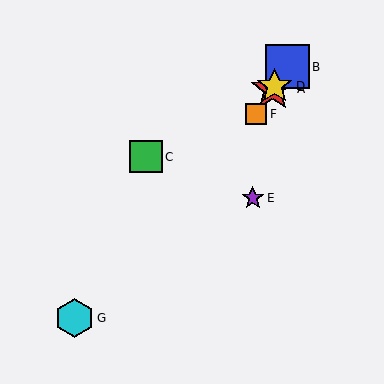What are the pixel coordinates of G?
Object G is at (75, 318).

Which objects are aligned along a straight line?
Objects A, B, D, F are aligned along a straight line.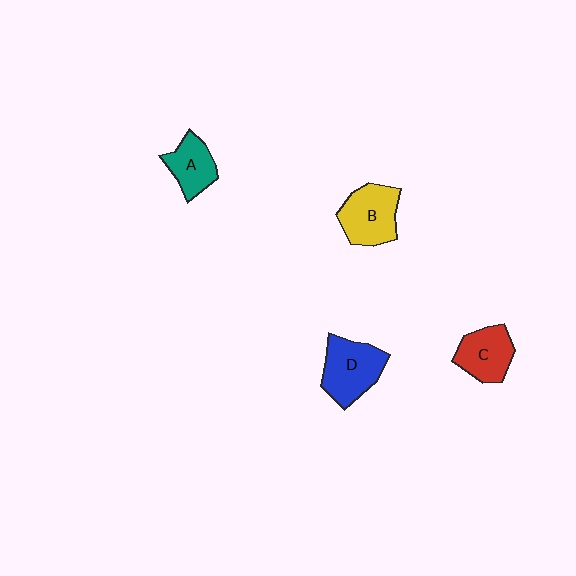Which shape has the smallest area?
Shape A (teal).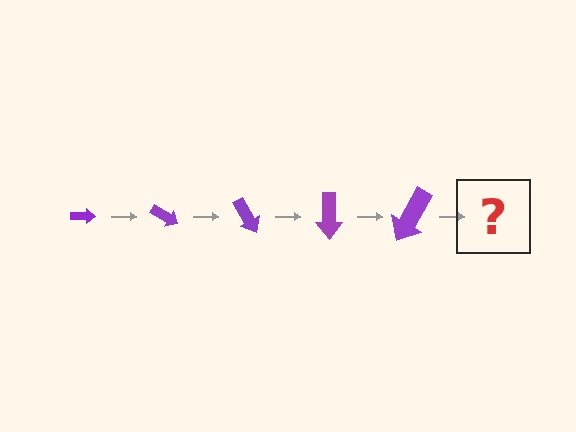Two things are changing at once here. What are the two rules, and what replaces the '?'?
The two rules are that the arrow grows larger each step and it rotates 30 degrees each step. The '?' should be an arrow, larger than the previous one and rotated 150 degrees from the start.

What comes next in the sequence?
The next element should be an arrow, larger than the previous one and rotated 150 degrees from the start.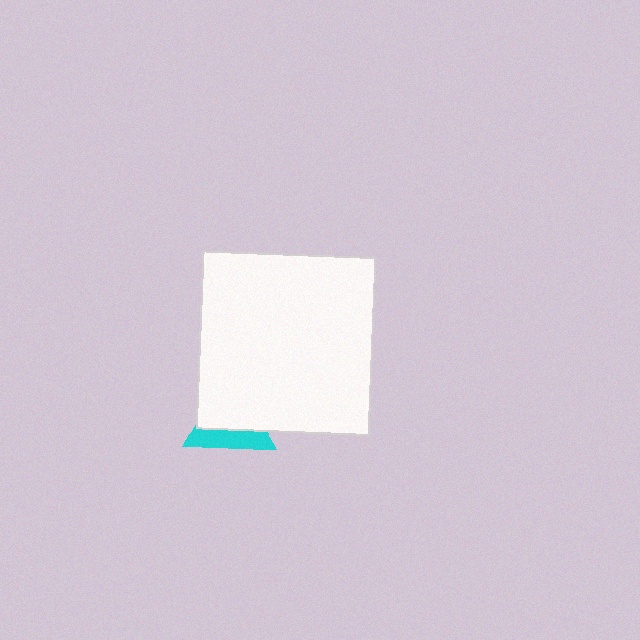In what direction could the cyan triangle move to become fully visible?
The cyan triangle could move down. That would shift it out from behind the white rectangle entirely.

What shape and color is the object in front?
The object in front is a white rectangle.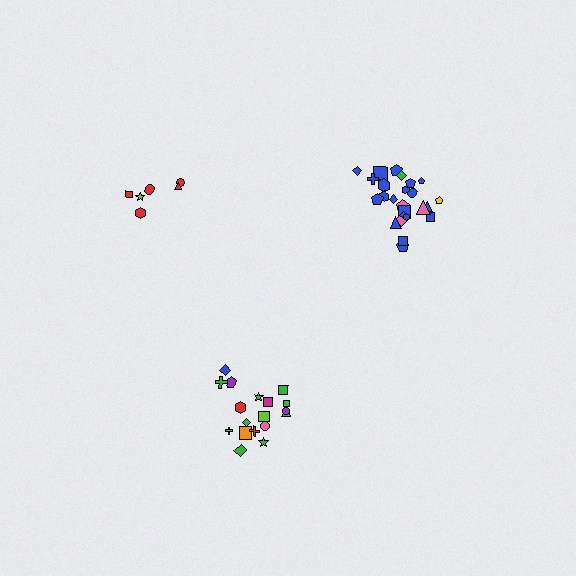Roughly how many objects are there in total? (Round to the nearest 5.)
Roughly 50 objects in total.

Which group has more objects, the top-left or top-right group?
The top-right group.